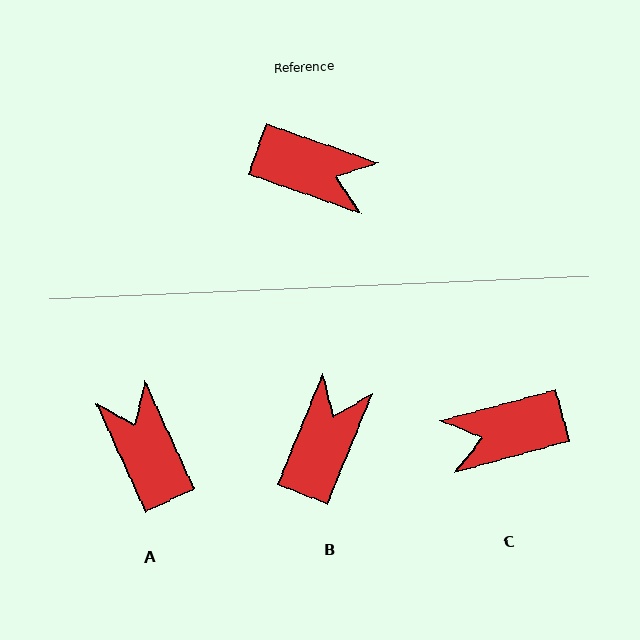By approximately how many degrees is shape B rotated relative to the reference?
Approximately 87 degrees counter-clockwise.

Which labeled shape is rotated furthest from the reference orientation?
C, about 145 degrees away.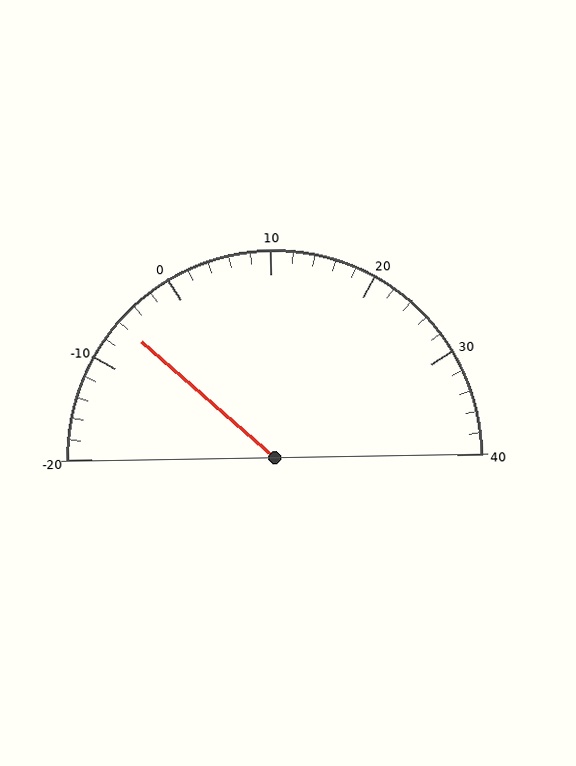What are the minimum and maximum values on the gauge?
The gauge ranges from -20 to 40.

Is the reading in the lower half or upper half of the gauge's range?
The reading is in the lower half of the range (-20 to 40).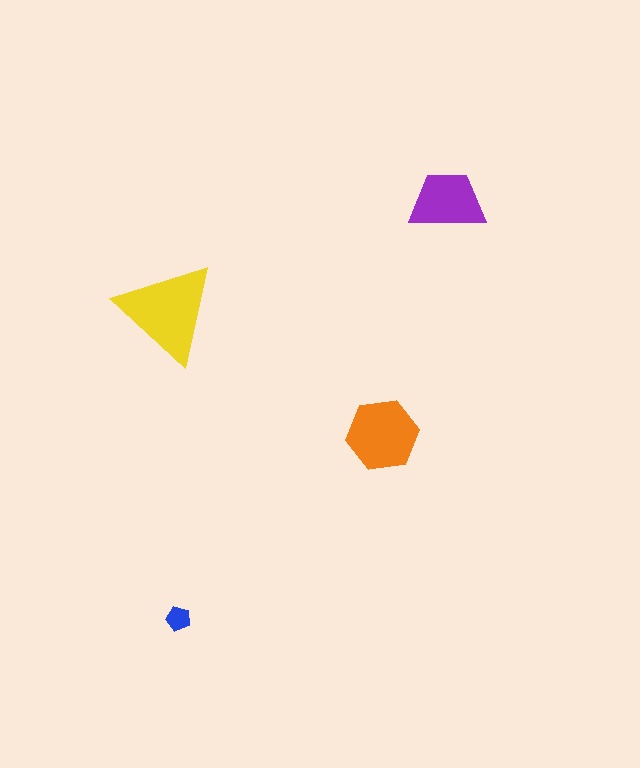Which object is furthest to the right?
The purple trapezoid is rightmost.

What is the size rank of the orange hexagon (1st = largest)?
2nd.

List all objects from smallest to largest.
The blue pentagon, the purple trapezoid, the orange hexagon, the yellow triangle.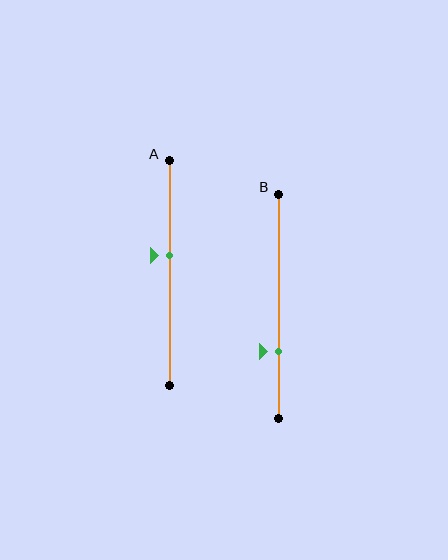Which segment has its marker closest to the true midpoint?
Segment A has its marker closest to the true midpoint.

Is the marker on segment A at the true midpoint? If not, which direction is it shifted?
No, the marker on segment A is shifted upward by about 8% of the segment length.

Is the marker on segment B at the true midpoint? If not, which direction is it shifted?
No, the marker on segment B is shifted downward by about 20% of the segment length.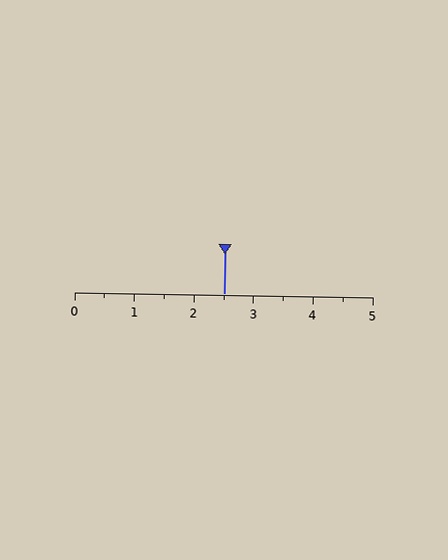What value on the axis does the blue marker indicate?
The marker indicates approximately 2.5.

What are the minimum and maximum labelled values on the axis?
The axis runs from 0 to 5.